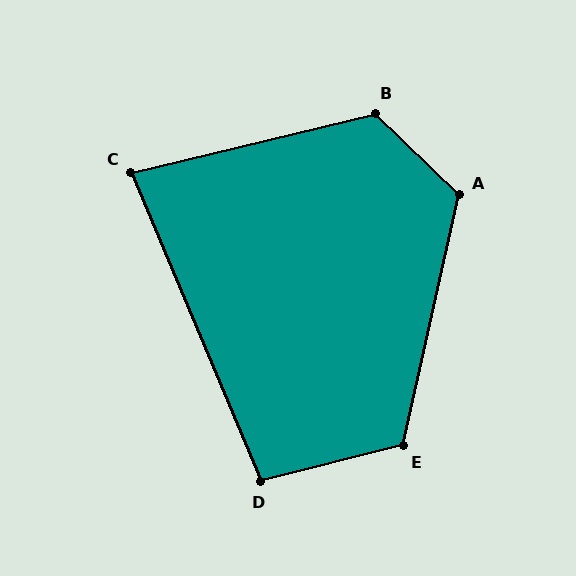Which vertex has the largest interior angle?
B, at approximately 122 degrees.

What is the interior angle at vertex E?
Approximately 117 degrees (obtuse).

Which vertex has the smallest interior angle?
C, at approximately 81 degrees.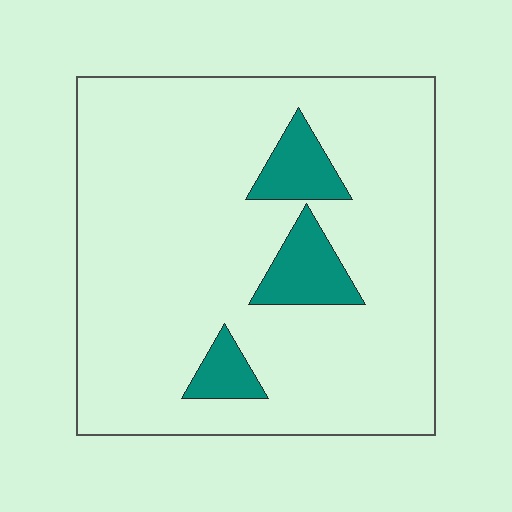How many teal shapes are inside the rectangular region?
3.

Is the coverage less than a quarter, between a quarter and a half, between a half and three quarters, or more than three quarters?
Less than a quarter.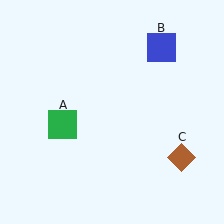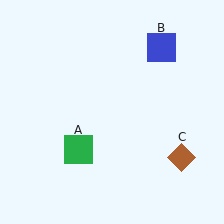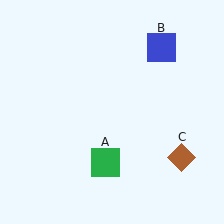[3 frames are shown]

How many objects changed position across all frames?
1 object changed position: green square (object A).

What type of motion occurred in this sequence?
The green square (object A) rotated counterclockwise around the center of the scene.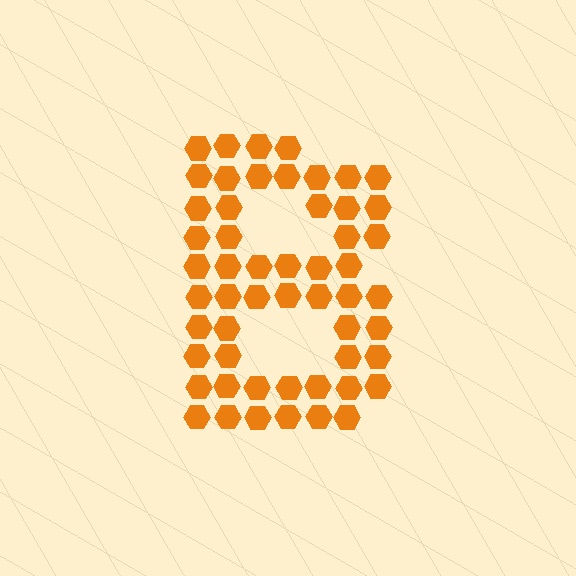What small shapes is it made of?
It is made of small hexagons.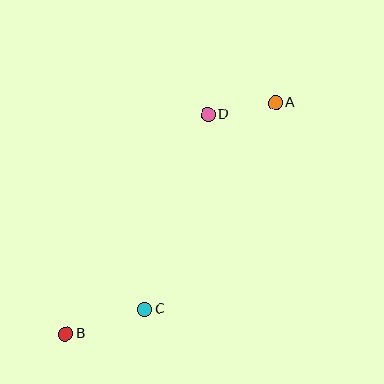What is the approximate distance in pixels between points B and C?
The distance between B and C is approximately 83 pixels.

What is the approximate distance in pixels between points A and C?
The distance between A and C is approximately 245 pixels.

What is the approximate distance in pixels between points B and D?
The distance between B and D is approximately 261 pixels.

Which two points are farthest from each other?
Points A and B are farthest from each other.